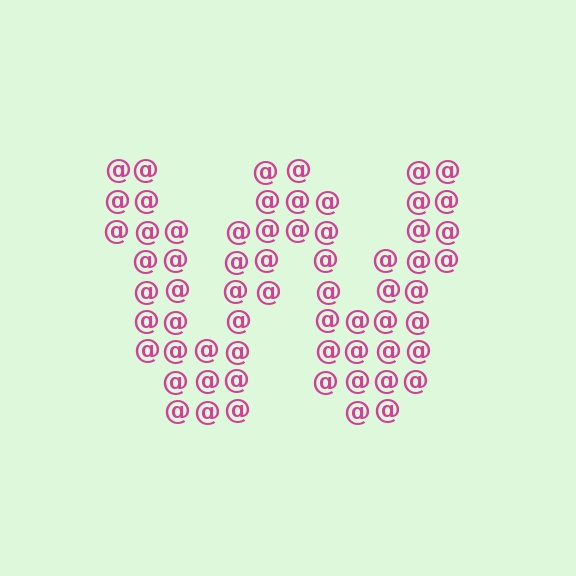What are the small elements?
The small elements are at signs.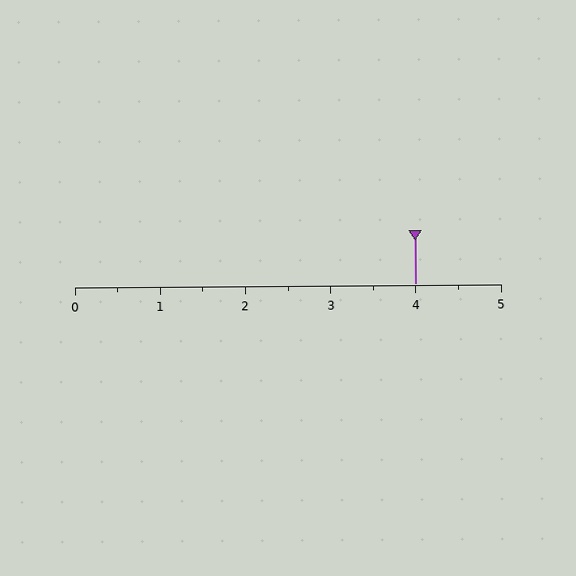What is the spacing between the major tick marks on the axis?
The major ticks are spaced 1 apart.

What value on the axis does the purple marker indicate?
The marker indicates approximately 4.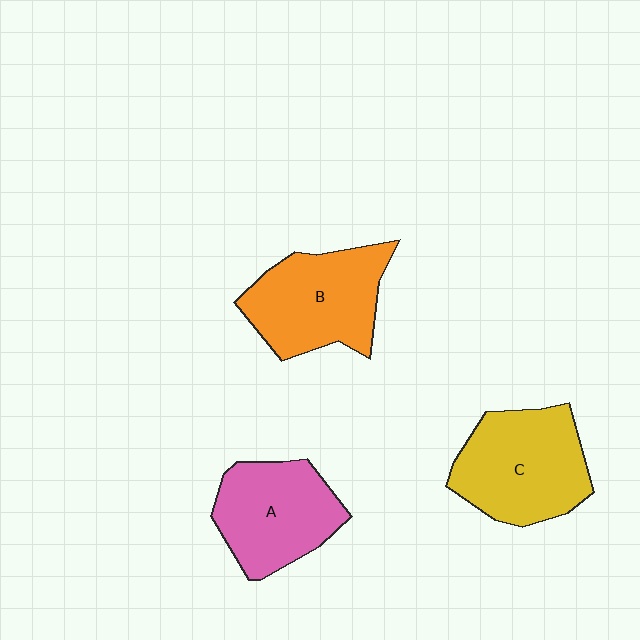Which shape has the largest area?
Shape C (yellow).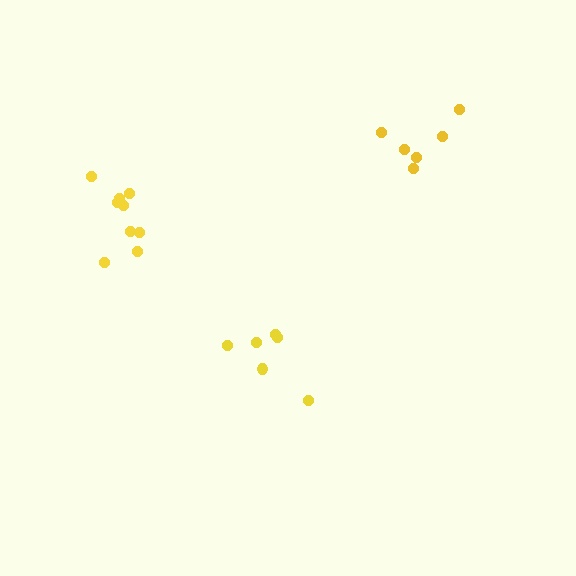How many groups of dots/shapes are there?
There are 3 groups.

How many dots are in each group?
Group 1: 6 dots, Group 2: 6 dots, Group 3: 9 dots (21 total).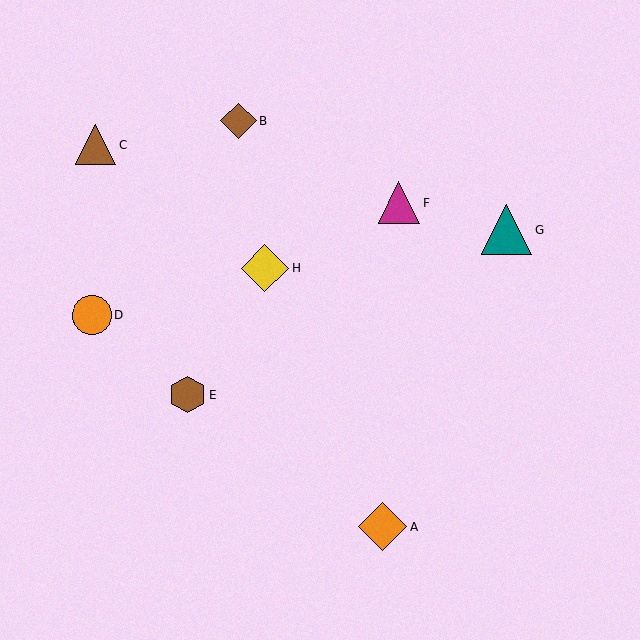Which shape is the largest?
The teal triangle (labeled G) is the largest.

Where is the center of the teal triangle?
The center of the teal triangle is at (507, 229).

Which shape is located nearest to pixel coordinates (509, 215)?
The teal triangle (labeled G) at (507, 229) is nearest to that location.